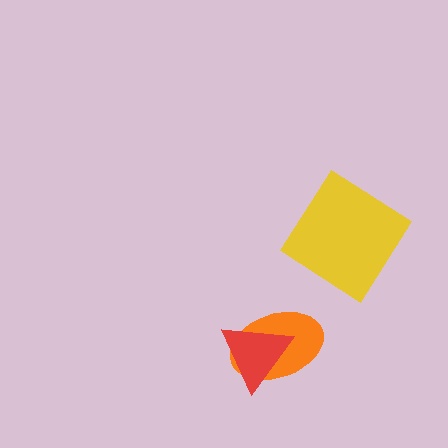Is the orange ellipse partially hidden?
Yes, it is partially covered by another shape.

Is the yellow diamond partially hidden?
No, no other shape covers it.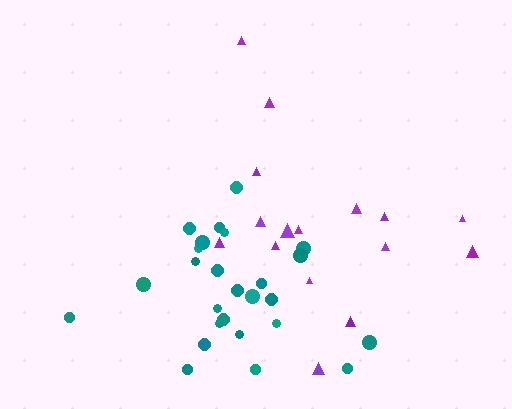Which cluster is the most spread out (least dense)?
Purple.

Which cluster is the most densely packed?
Teal.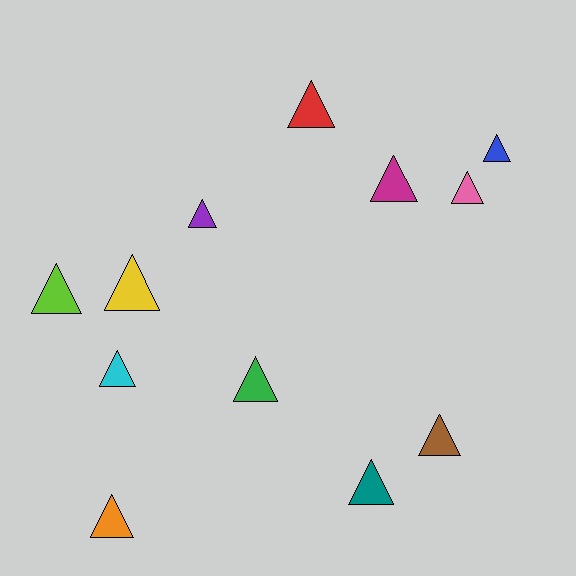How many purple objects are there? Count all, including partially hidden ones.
There is 1 purple object.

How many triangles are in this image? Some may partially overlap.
There are 12 triangles.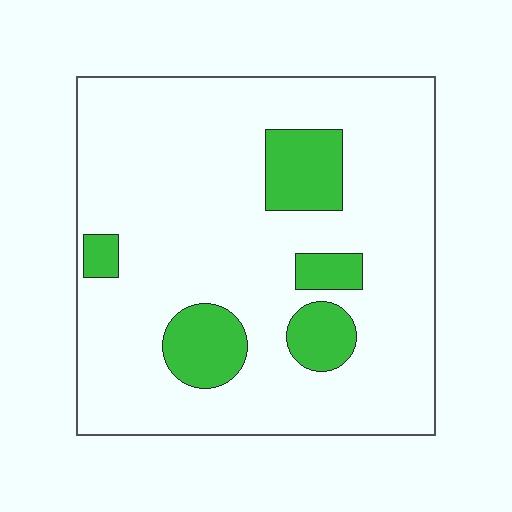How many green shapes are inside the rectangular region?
5.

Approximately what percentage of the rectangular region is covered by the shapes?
Approximately 15%.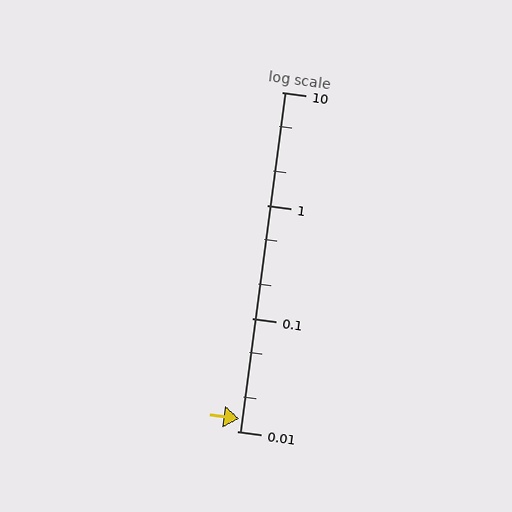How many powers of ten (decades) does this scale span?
The scale spans 3 decades, from 0.01 to 10.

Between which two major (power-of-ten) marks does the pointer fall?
The pointer is between 0.01 and 0.1.